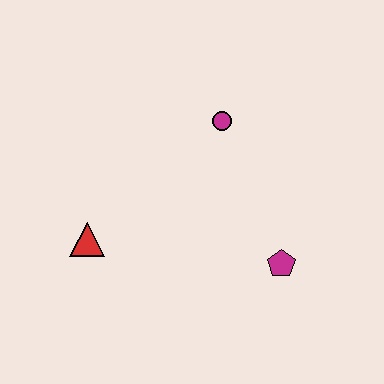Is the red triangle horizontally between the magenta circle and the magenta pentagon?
No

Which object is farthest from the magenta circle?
The red triangle is farthest from the magenta circle.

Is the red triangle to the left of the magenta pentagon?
Yes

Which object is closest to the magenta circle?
The magenta pentagon is closest to the magenta circle.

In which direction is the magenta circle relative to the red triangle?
The magenta circle is to the right of the red triangle.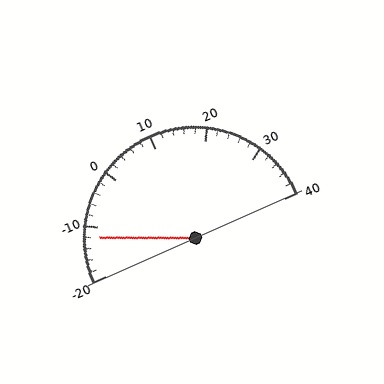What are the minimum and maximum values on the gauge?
The gauge ranges from -20 to 40.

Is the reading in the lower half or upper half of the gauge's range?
The reading is in the lower half of the range (-20 to 40).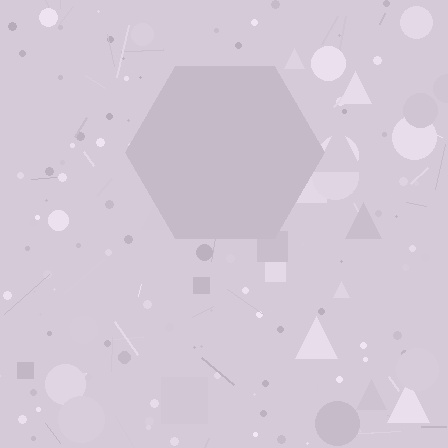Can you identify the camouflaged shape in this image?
The camouflaged shape is a hexagon.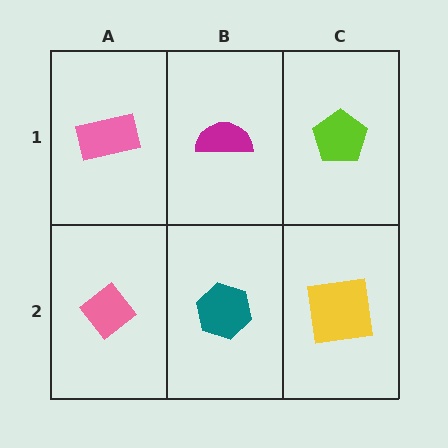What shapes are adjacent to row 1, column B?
A teal hexagon (row 2, column B), a pink rectangle (row 1, column A), a lime pentagon (row 1, column C).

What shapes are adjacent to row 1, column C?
A yellow square (row 2, column C), a magenta semicircle (row 1, column B).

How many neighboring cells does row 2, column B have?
3.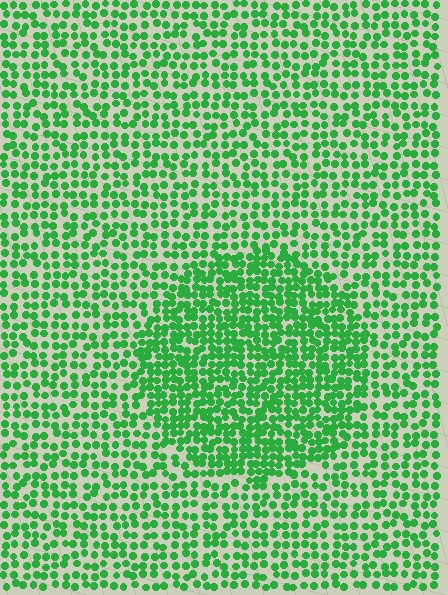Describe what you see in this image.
The image contains small green elements arranged at two different densities. A circle-shaped region is visible where the elements are more densely packed than the surrounding area.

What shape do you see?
I see a circle.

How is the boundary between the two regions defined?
The boundary is defined by a change in element density (approximately 1.7x ratio). All elements are the same color, size, and shape.